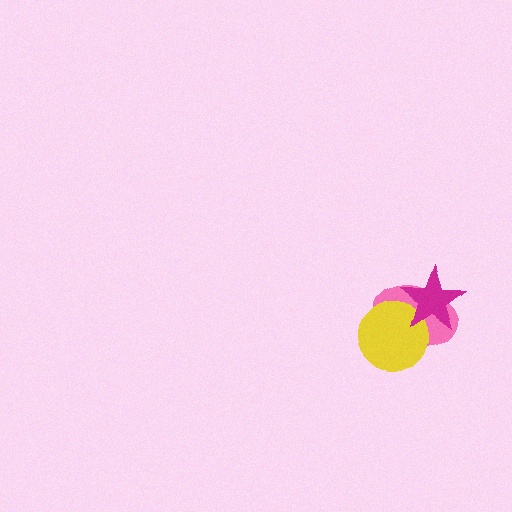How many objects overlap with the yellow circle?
2 objects overlap with the yellow circle.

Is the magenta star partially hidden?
No, no other shape covers it.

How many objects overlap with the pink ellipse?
2 objects overlap with the pink ellipse.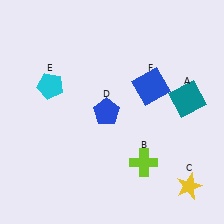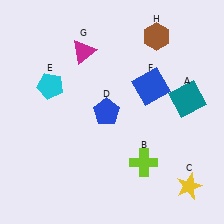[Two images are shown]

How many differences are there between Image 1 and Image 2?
There are 2 differences between the two images.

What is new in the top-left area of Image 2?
A magenta triangle (G) was added in the top-left area of Image 2.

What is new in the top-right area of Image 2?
A brown hexagon (H) was added in the top-right area of Image 2.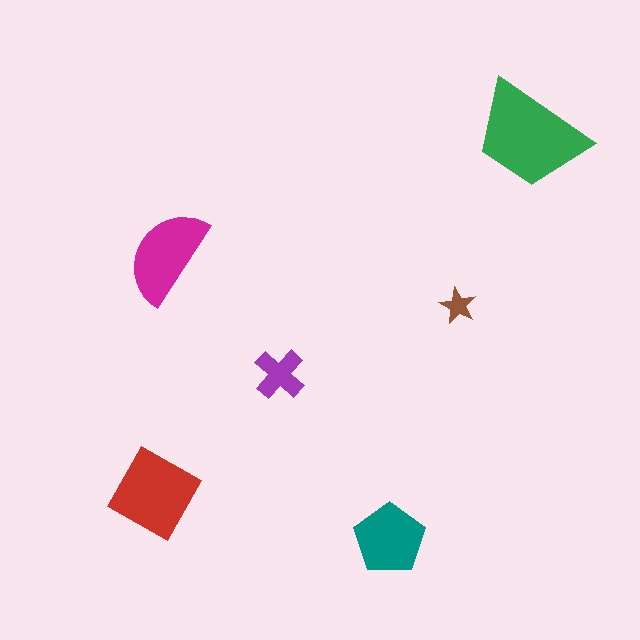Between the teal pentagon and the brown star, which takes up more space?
The teal pentagon.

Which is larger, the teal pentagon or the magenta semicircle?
The magenta semicircle.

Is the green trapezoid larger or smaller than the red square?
Larger.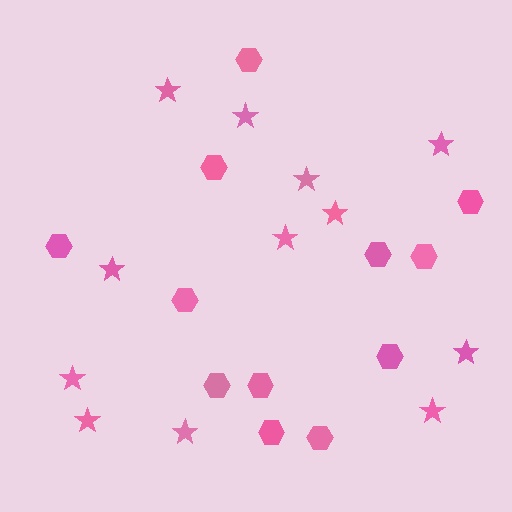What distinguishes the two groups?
There are 2 groups: one group of stars (12) and one group of hexagons (12).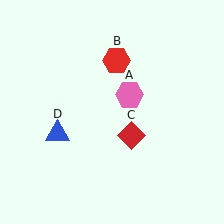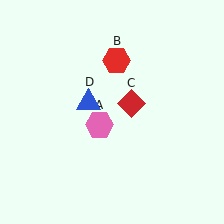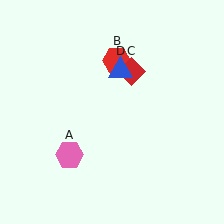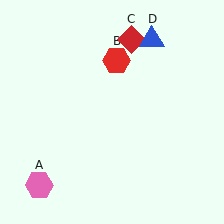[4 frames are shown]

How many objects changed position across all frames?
3 objects changed position: pink hexagon (object A), red diamond (object C), blue triangle (object D).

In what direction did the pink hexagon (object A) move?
The pink hexagon (object A) moved down and to the left.